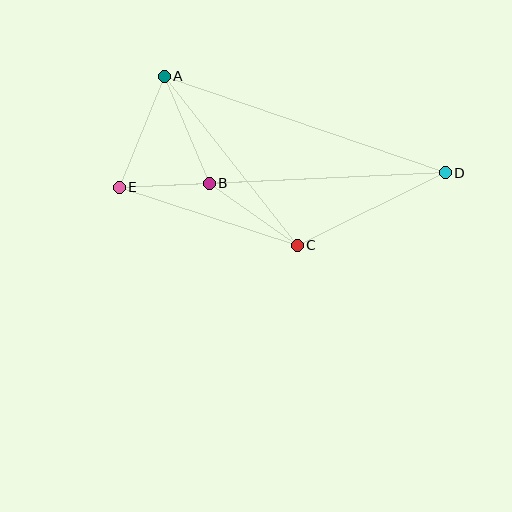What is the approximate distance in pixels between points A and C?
The distance between A and C is approximately 215 pixels.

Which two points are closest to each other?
Points B and E are closest to each other.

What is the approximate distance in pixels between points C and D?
The distance between C and D is approximately 165 pixels.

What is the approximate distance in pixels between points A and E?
The distance between A and E is approximately 120 pixels.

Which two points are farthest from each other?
Points D and E are farthest from each other.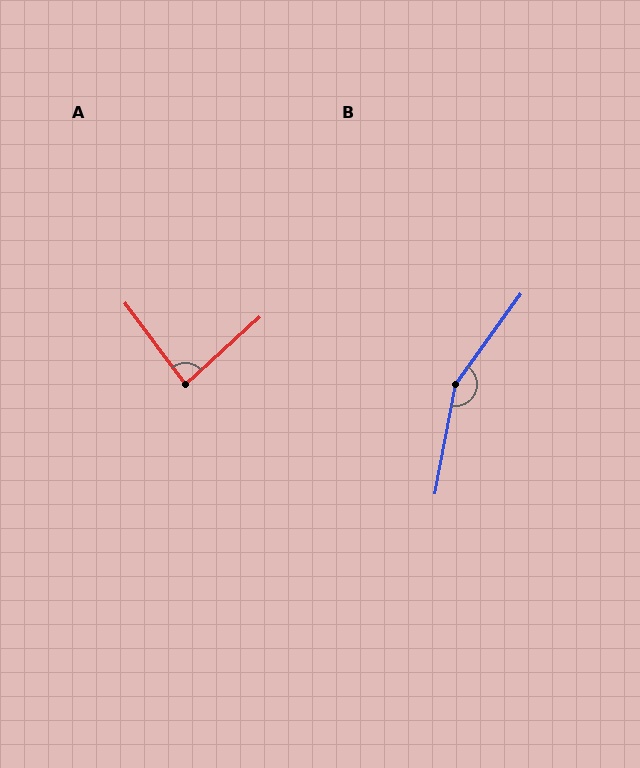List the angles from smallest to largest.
A (84°), B (155°).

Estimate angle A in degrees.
Approximately 84 degrees.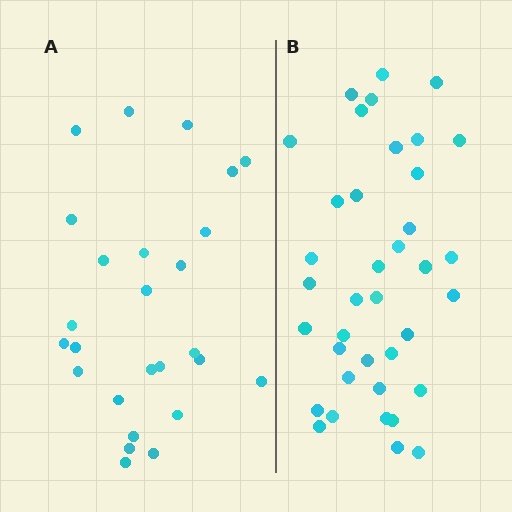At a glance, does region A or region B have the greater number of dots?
Region B (the right region) has more dots.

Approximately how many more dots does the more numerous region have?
Region B has roughly 12 or so more dots than region A.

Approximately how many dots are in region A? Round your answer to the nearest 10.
About 30 dots. (The exact count is 26, which rounds to 30.)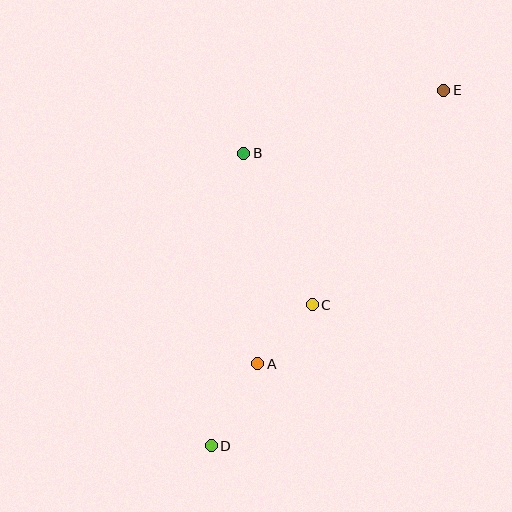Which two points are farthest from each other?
Points D and E are farthest from each other.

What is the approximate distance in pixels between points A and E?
The distance between A and E is approximately 330 pixels.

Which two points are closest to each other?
Points A and C are closest to each other.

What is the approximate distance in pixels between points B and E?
The distance between B and E is approximately 210 pixels.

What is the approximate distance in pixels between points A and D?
The distance between A and D is approximately 94 pixels.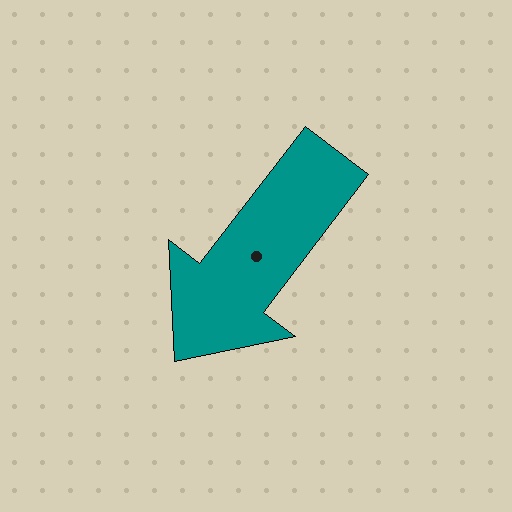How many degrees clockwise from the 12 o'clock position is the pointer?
Approximately 218 degrees.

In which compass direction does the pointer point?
Southwest.